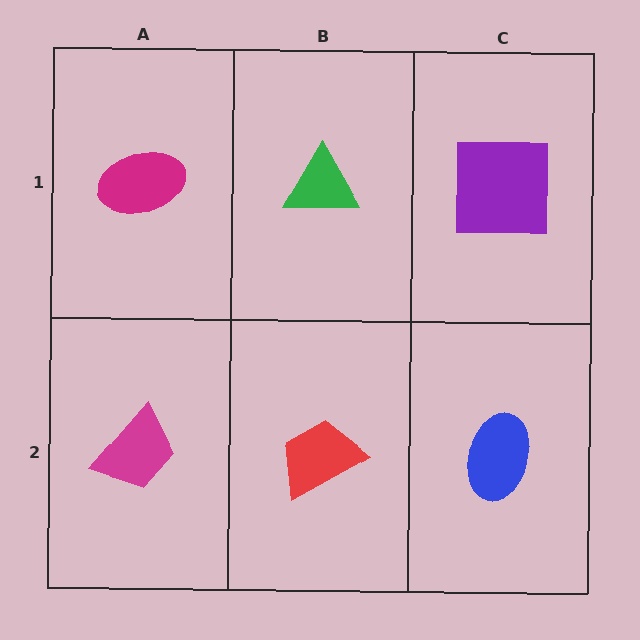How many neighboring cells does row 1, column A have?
2.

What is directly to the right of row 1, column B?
A purple square.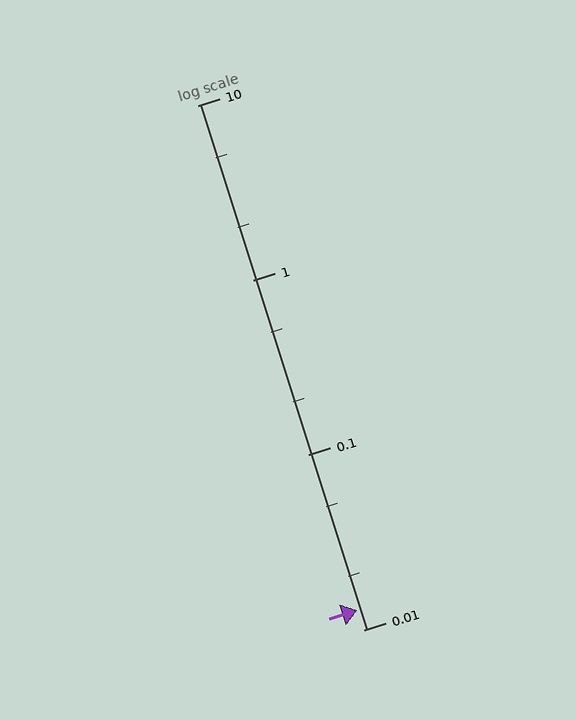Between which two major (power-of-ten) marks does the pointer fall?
The pointer is between 0.01 and 0.1.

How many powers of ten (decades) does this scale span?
The scale spans 3 decades, from 0.01 to 10.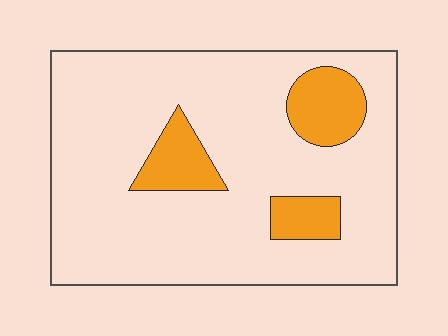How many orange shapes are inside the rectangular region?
3.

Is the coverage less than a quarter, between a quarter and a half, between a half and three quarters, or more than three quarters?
Less than a quarter.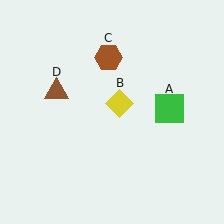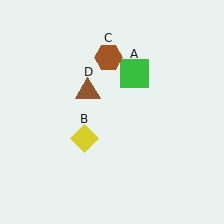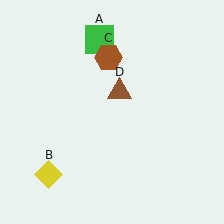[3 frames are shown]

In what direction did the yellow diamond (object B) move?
The yellow diamond (object B) moved down and to the left.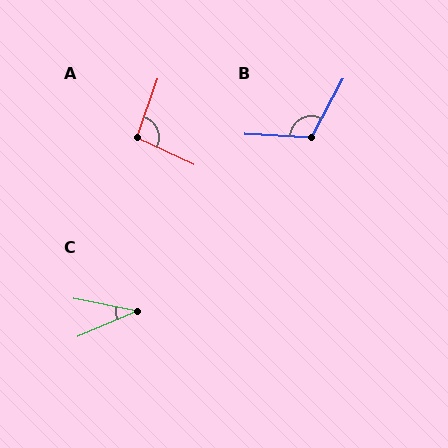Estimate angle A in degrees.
Approximately 97 degrees.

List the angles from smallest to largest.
C (35°), A (97°), B (115°).